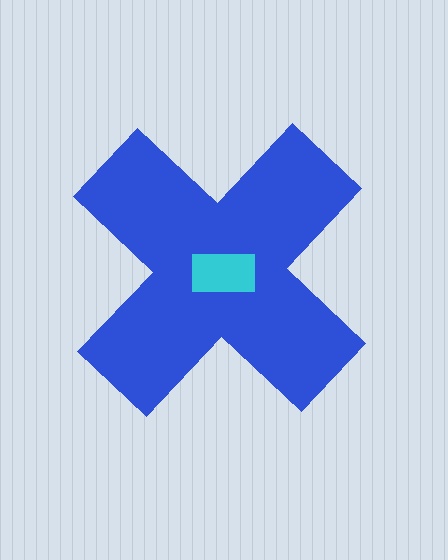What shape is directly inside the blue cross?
The cyan rectangle.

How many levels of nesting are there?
2.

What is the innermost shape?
The cyan rectangle.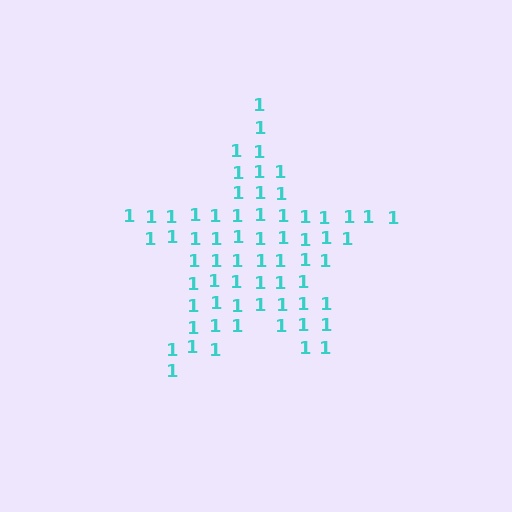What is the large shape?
The large shape is a star.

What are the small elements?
The small elements are digit 1's.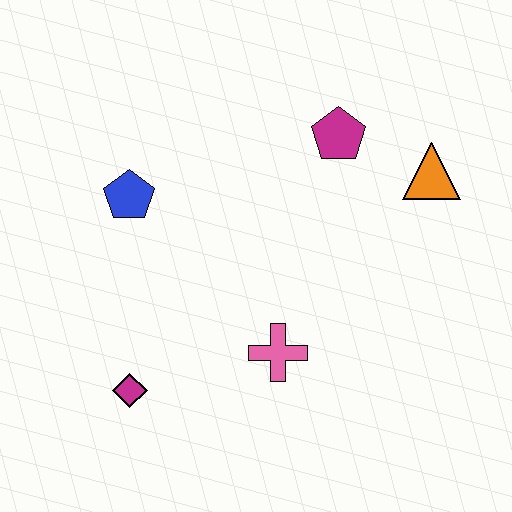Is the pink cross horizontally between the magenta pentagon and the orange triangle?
No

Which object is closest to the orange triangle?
The magenta pentagon is closest to the orange triangle.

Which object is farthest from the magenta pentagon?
The magenta diamond is farthest from the magenta pentagon.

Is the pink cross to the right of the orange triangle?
No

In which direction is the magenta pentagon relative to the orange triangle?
The magenta pentagon is to the left of the orange triangle.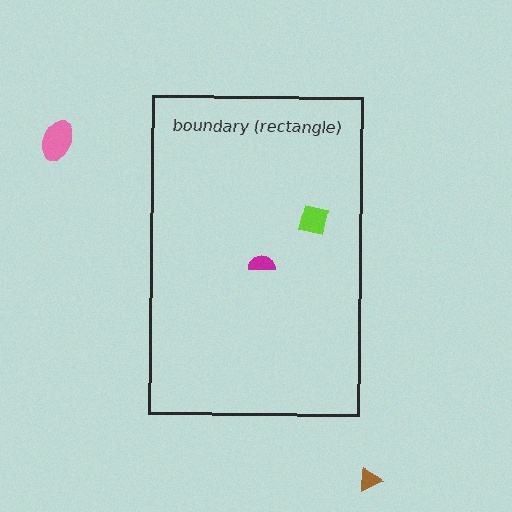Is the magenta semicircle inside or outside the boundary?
Inside.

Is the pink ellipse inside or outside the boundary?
Outside.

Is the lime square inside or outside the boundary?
Inside.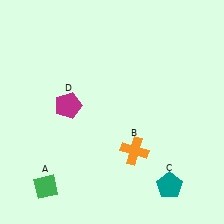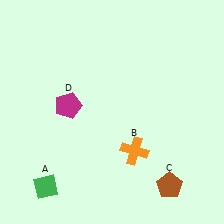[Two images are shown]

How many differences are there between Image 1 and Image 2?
There is 1 difference between the two images.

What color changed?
The pentagon (C) changed from teal in Image 1 to brown in Image 2.